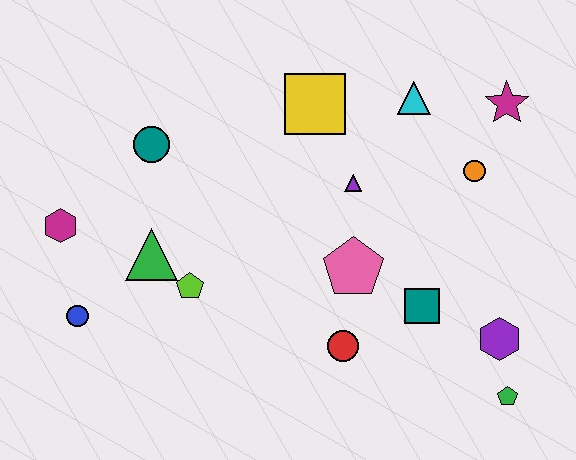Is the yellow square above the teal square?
Yes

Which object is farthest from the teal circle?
The green pentagon is farthest from the teal circle.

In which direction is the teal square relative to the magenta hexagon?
The teal square is to the right of the magenta hexagon.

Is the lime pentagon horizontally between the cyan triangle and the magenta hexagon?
Yes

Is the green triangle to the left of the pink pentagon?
Yes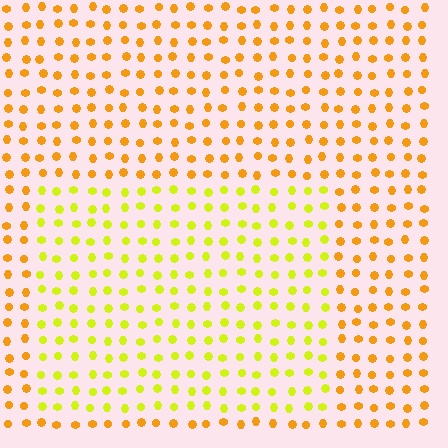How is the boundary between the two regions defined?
The boundary is defined purely by a slight shift in hue (about 34 degrees). Spacing, size, and orientation are identical on both sides.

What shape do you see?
I see a rectangle.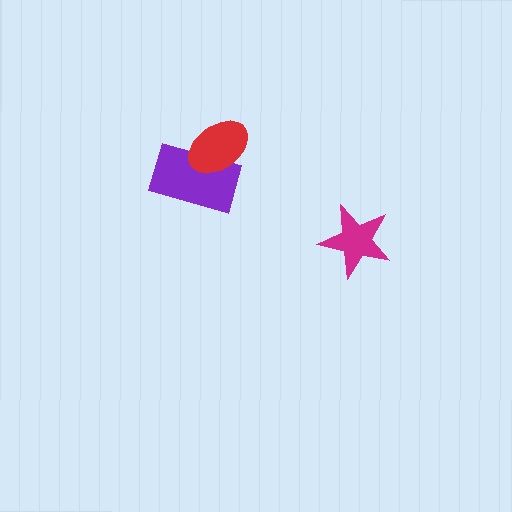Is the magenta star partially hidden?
No, no other shape covers it.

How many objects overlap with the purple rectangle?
1 object overlaps with the purple rectangle.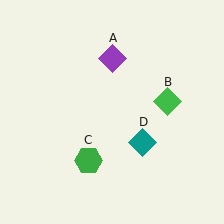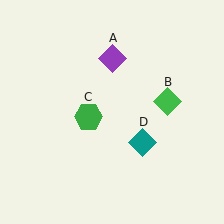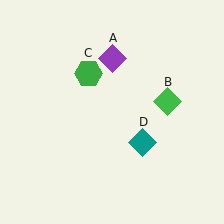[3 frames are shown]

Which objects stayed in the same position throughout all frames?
Purple diamond (object A) and green diamond (object B) and teal diamond (object D) remained stationary.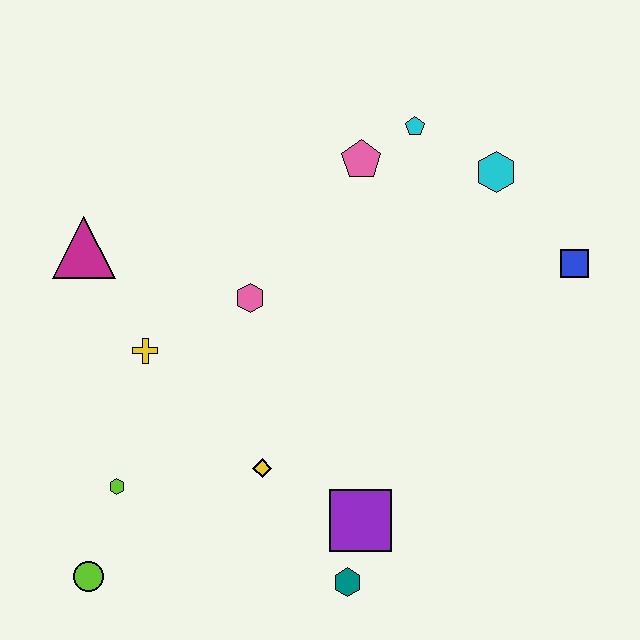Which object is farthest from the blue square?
The lime circle is farthest from the blue square.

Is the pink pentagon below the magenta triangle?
No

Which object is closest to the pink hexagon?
The yellow cross is closest to the pink hexagon.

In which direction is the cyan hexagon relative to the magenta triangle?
The cyan hexagon is to the right of the magenta triangle.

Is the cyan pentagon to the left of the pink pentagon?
No